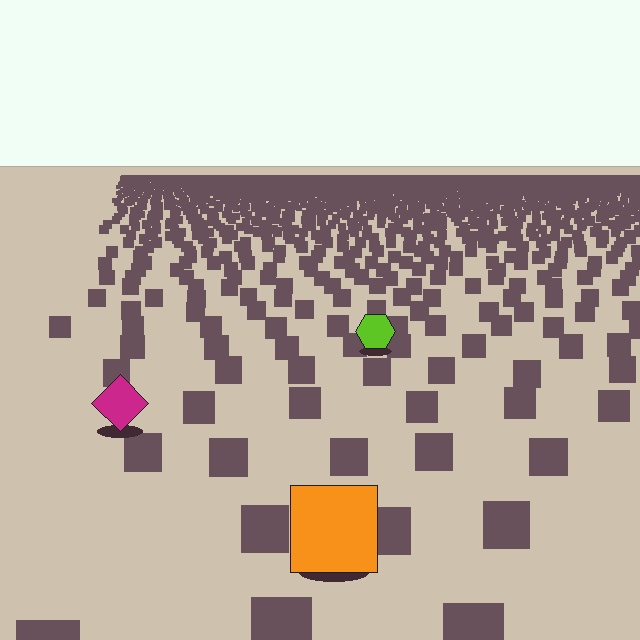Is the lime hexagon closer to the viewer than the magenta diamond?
No. The magenta diamond is closer — you can tell from the texture gradient: the ground texture is coarser near it.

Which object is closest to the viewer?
The orange square is closest. The texture marks near it are larger and more spread out.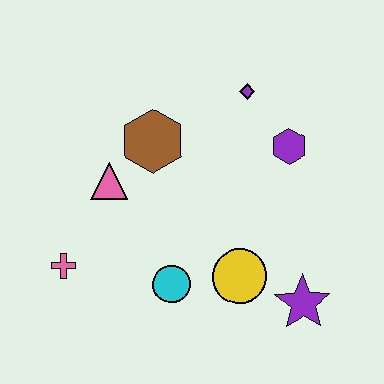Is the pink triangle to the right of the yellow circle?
No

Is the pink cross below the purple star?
No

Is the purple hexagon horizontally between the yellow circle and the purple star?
Yes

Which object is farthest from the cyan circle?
The purple diamond is farthest from the cyan circle.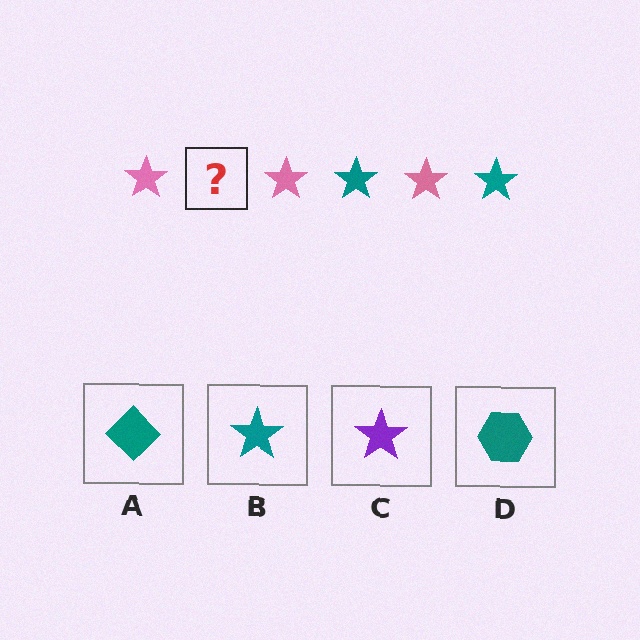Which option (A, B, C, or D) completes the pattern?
B.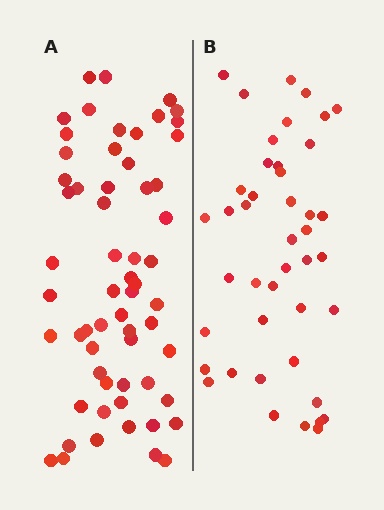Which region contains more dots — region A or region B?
Region A (the left region) has more dots.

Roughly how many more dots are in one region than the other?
Region A has approximately 15 more dots than region B.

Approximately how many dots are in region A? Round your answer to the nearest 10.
About 60 dots.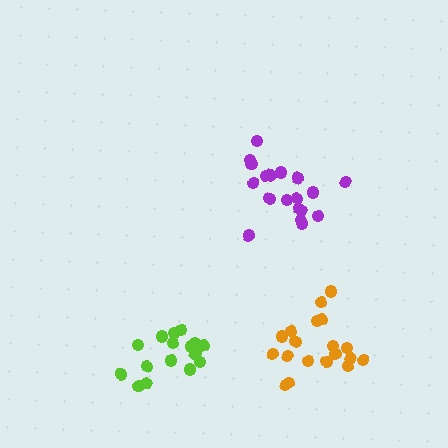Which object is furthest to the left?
The lime cluster is leftmost.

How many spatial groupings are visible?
There are 3 spatial groupings.